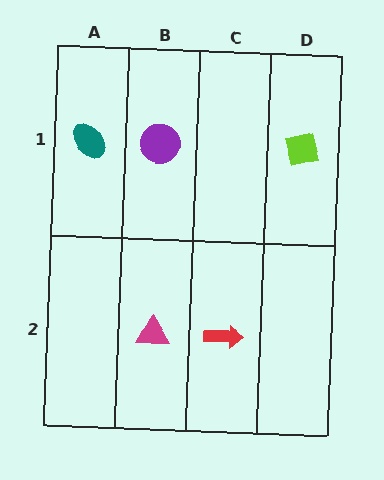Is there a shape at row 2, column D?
No, that cell is empty.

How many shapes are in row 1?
3 shapes.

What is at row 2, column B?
A magenta triangle.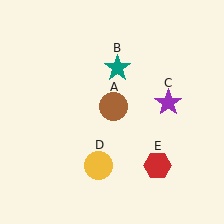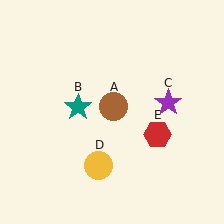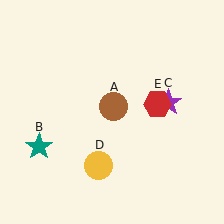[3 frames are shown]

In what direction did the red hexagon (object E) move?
The red hexagon (object E) moved up.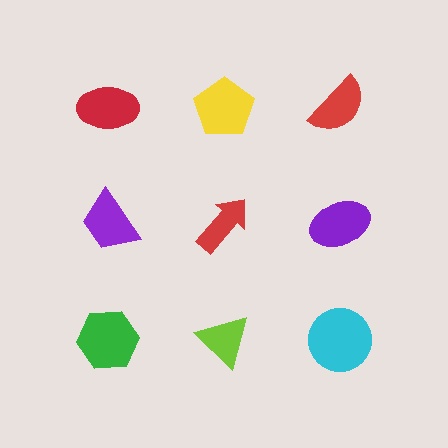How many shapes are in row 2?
3 shapes.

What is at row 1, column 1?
A red ellipse.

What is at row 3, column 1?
A green hexagon.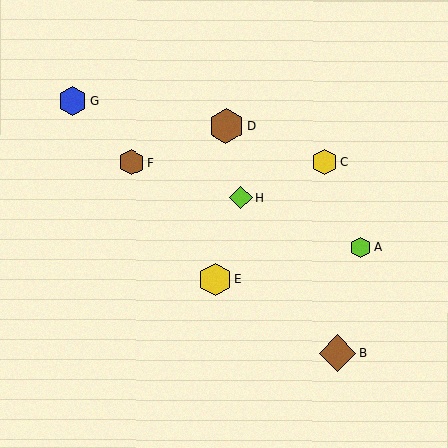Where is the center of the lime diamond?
The center of the lime diamond is at (241, 198).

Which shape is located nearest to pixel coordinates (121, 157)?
The brown hexagon (labeled F) at (132, 162) is nearest to that location.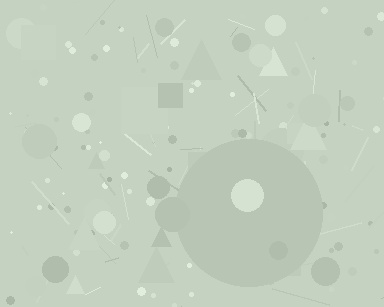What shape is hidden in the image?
A circle is hidden in the image.